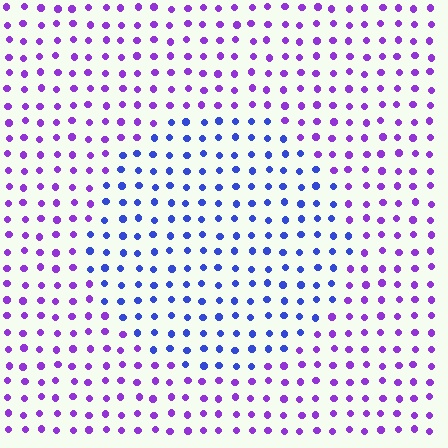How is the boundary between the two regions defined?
The boundary is defined purely by a slight shift in hue (about 43 degrees). Spacing, size, and orientation are identical on both sides.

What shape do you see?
I see a circle.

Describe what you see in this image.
The image is filled with small purple elements in a uniform arrangement. A circle-shaped region is visible where the elements are tinted to a slightly different hue, forming a subtle color boundary.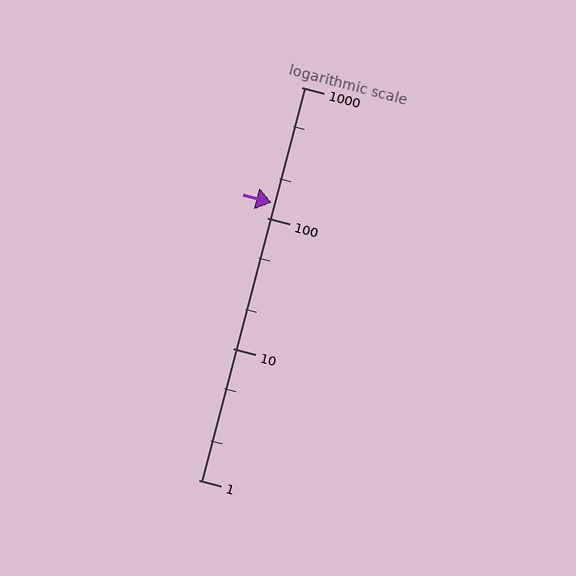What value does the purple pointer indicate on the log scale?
The pointer indicates approximately 130.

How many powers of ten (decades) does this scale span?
The scale spans 3 decades, from 1 to 1000.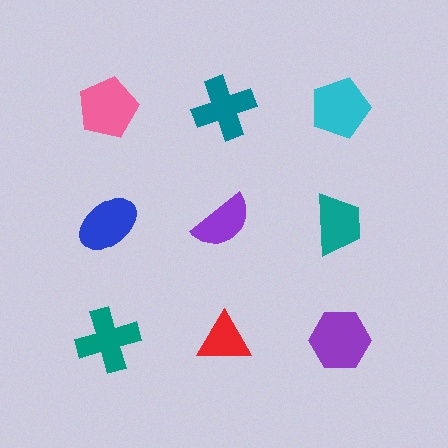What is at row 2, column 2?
A purple semicircle.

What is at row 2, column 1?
A blue ellipse.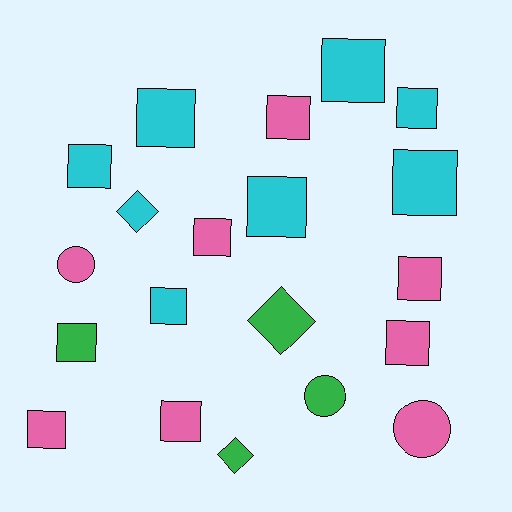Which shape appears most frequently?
Square, with 14 objects.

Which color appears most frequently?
Cyan, with 8 objects.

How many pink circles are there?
There are 2 pink circles.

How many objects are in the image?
There are 20 objects.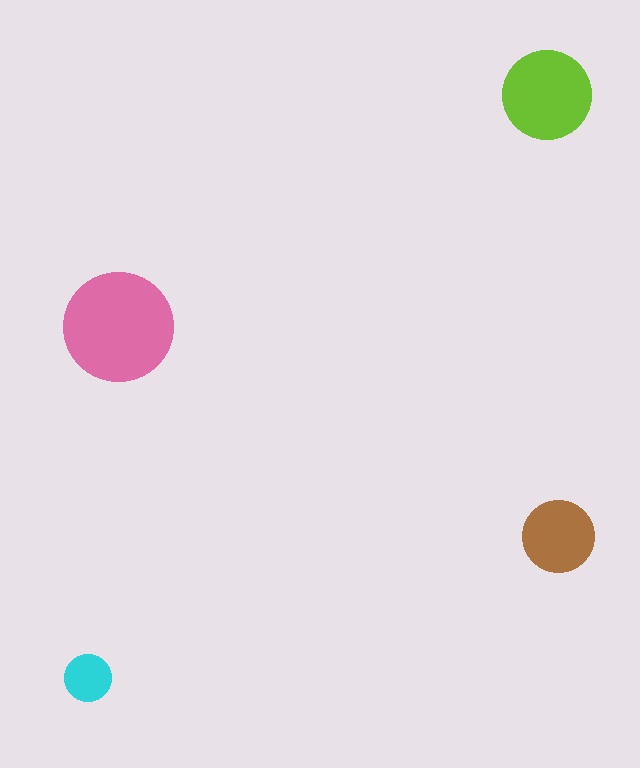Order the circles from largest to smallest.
the pink one, the lime one, the brown one, the cyan one.